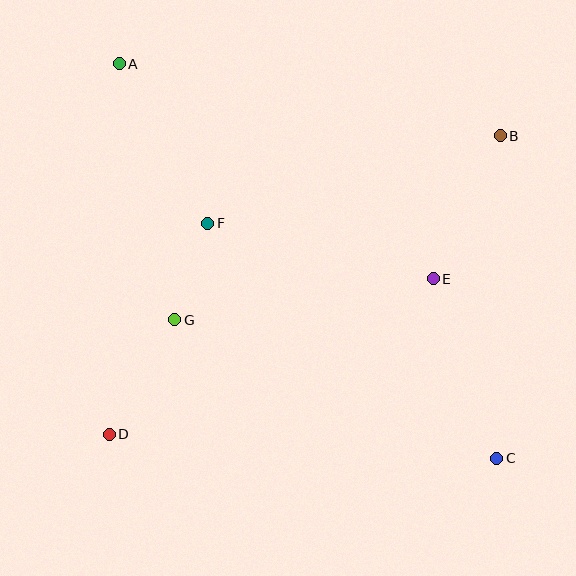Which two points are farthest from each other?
Points A and C are farthest from each other.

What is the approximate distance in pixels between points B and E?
The distance between B and E is approximately 158 pixels.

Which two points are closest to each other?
Points F and G are closest to each other.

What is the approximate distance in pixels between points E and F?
The distance between E and F is approximately 232 pixels.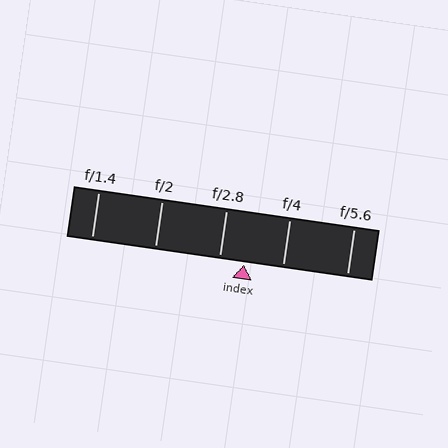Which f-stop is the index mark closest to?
The index mark is closest to f/2.8.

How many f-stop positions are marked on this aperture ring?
There are 5 f-stop positions marked.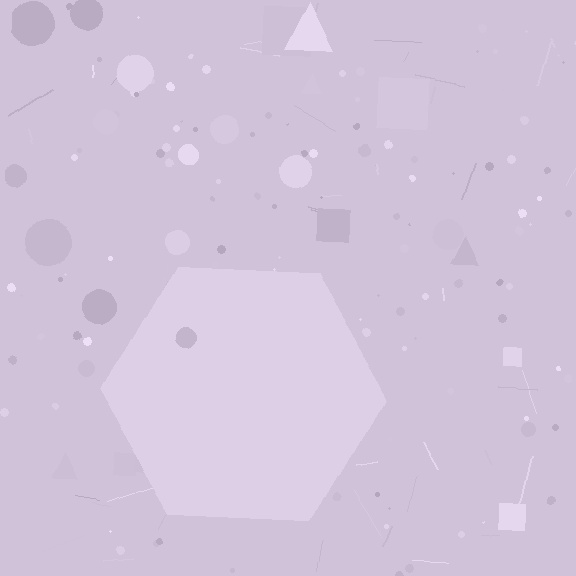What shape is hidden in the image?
A hexagon is hidden in the image.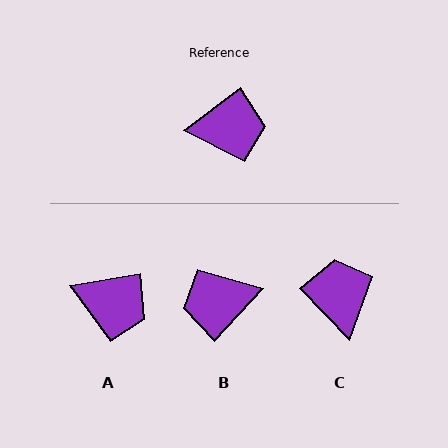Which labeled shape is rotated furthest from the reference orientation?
B, about 169 degrees away.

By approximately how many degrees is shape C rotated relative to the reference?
Approximately 97 degrees counter-clockwise.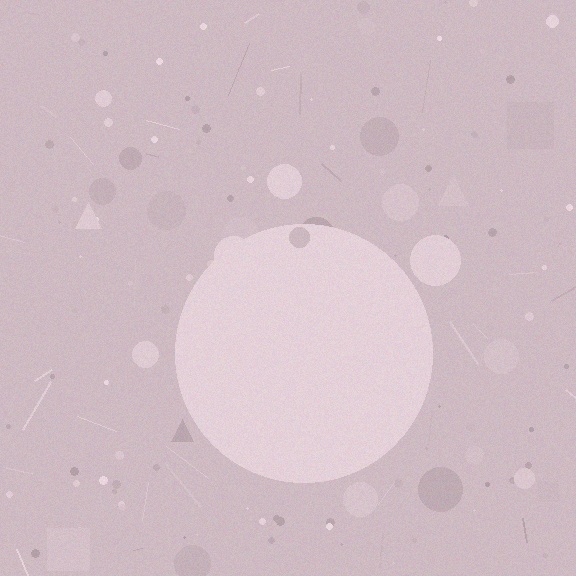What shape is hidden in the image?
A circle is hidden in the image.